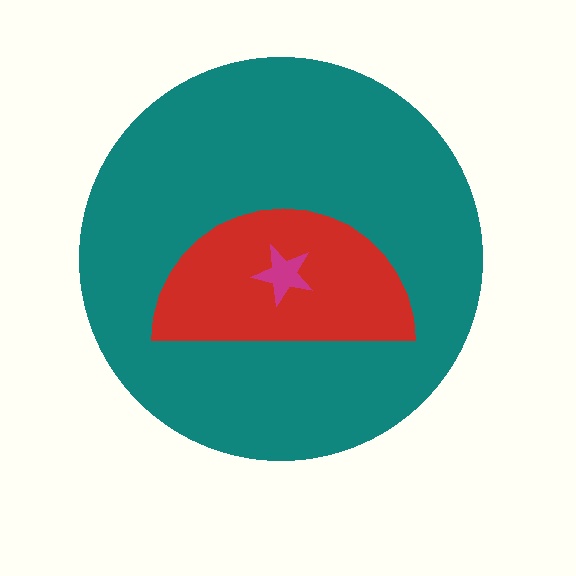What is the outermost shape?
The teal circle.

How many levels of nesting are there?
3.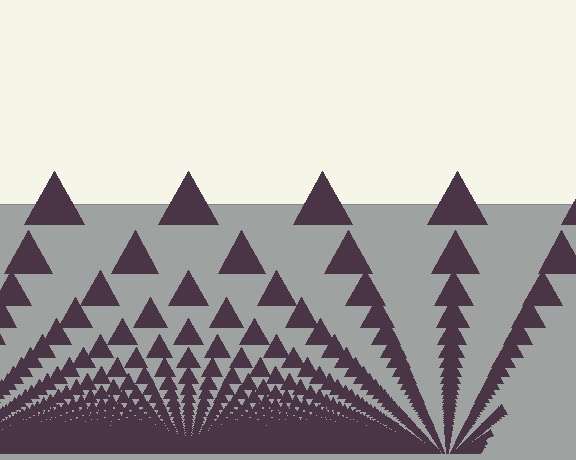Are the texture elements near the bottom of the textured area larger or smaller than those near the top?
Smaller. The gradient is inverted — elements near the bottom are smaller and denser.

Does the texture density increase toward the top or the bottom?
Density increases toward the bottom.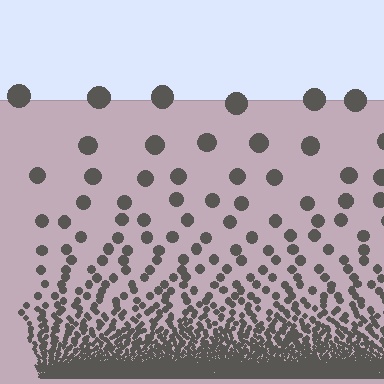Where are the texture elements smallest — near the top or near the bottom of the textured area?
Near the bottom.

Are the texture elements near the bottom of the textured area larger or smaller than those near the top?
Smaller. The gradient is inverted — elements near the bottom are smaller and denser.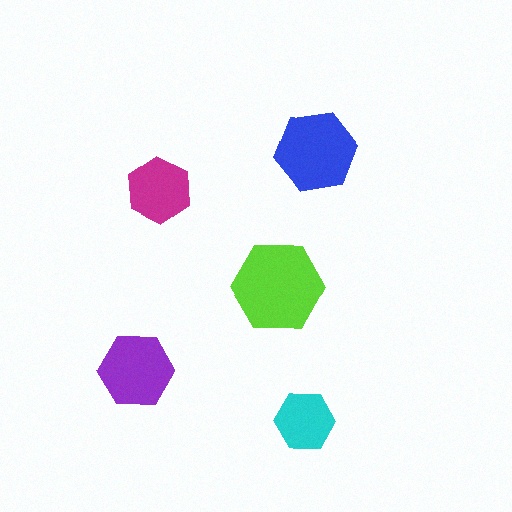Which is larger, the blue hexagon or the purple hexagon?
The blue one.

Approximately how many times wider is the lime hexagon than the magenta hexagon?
About 1.5 times wider.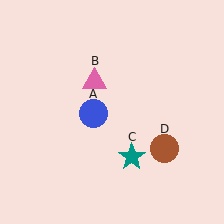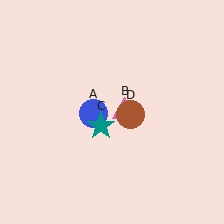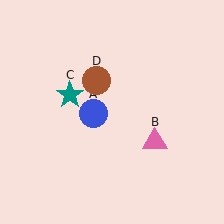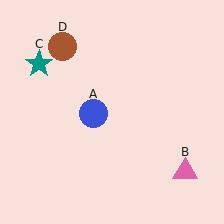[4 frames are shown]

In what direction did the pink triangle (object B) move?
The pink triangle (object B) moved down and to the right.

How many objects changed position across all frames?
3 objects changed position: pink triangle (object B), teal star (object C), brown circle (object D).